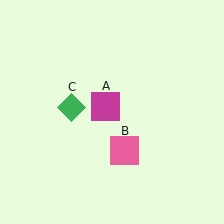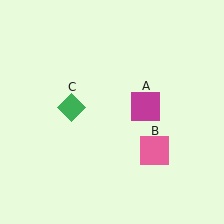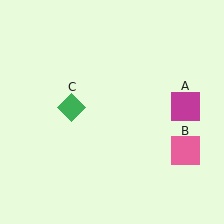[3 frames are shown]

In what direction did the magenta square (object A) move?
The magenta square (object A) moved right.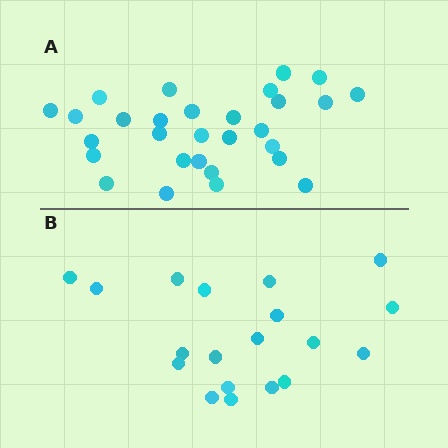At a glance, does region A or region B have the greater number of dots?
Region A (the top region) has more dots.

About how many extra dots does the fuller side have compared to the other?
Region A has roughly 10 or so more dots than region B.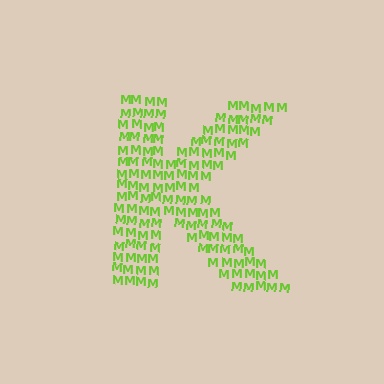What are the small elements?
The small elements are letter M's.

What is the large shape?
The large shape is the letter K.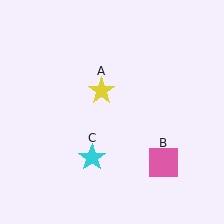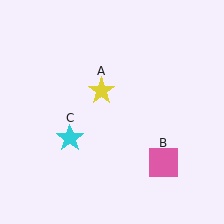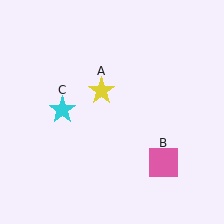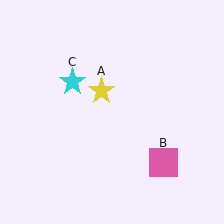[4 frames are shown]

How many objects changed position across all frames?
1 object changed position: cyan star (object C).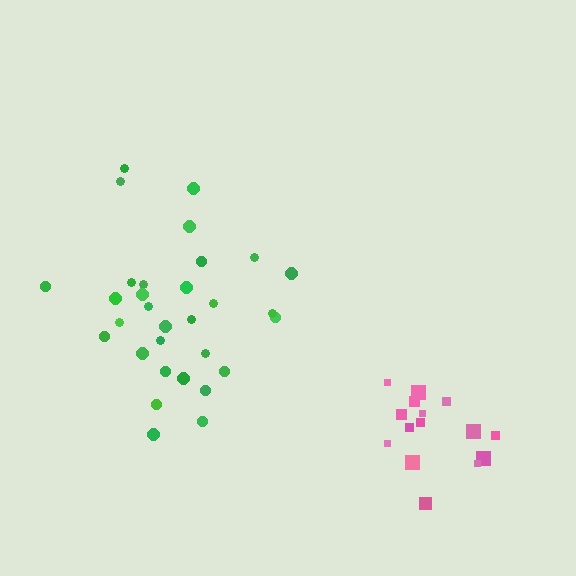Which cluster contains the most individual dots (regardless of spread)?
Green (31).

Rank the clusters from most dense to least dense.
pink, green.